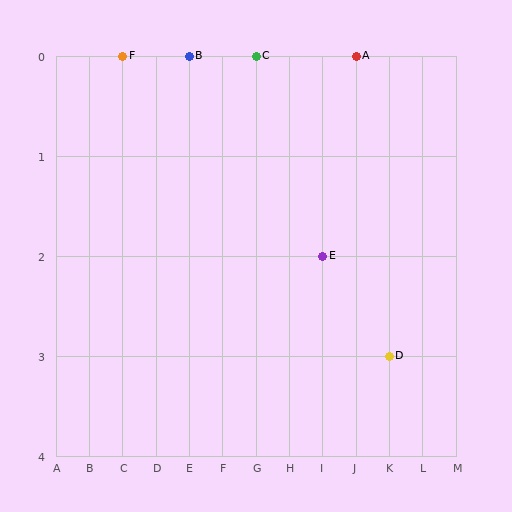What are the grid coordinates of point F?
Point F is at grid coordinates (C, 0).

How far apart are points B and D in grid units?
Points B and D are 6 columns and 3 rows apart (about 6.7 grid units diagonally).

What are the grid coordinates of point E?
Point E is at grid coordinates (I, 2).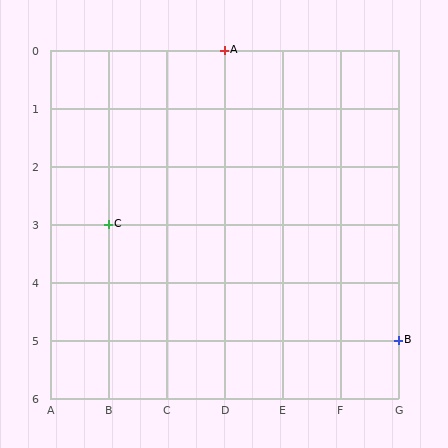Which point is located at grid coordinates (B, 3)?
Point C is at (B, 3).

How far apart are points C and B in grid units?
Points C and B are 5 columns and 2 rows apart (about 5.4 grid units diagonally).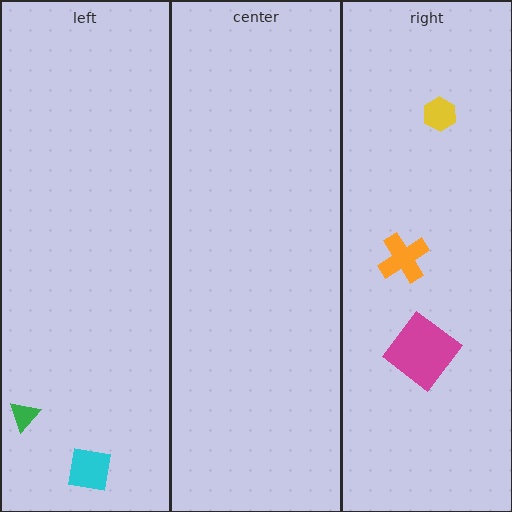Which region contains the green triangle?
The left region.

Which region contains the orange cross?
The right region.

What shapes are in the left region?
The cyan square, the green triangle.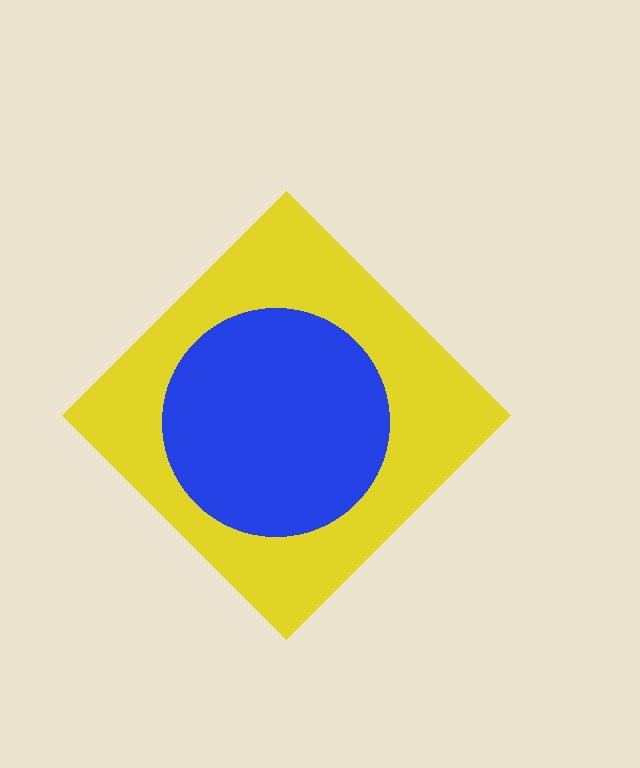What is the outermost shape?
The yellow diamond.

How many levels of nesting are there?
2.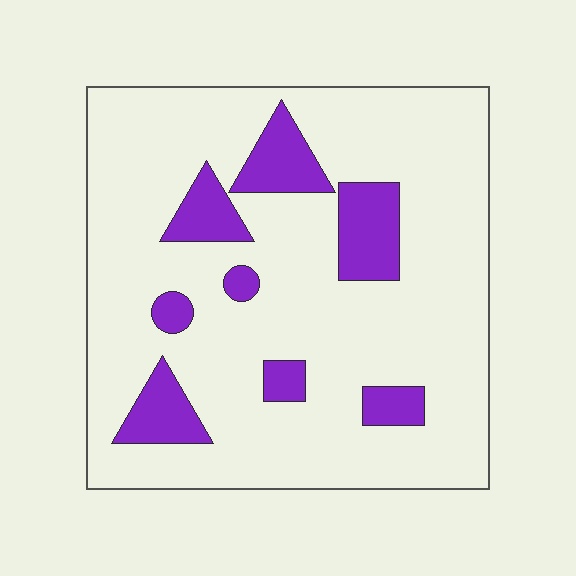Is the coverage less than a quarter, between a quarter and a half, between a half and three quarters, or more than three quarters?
Less than a quarter.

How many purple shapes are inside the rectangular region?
8.